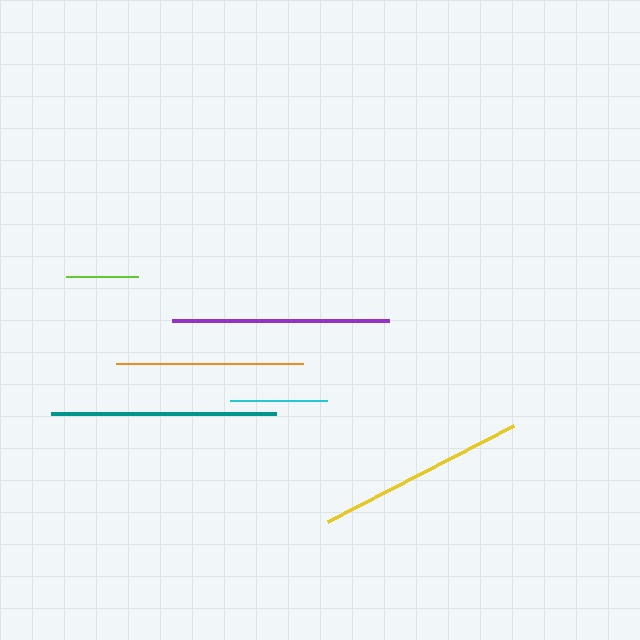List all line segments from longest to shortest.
From longest to shortest: teal, purple, yellow, orange, cyan, lime.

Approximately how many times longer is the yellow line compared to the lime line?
The yellow line is approximately 2.9 times the length of the lime line.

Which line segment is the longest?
The teal line is the longest at approximately 225 pixels.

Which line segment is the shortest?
The lime line is the shortest at approximately 72 pixels.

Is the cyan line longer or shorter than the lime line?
The cyan line is longer than the lime line.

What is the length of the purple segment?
The purple segment is approximately 217 pixels long.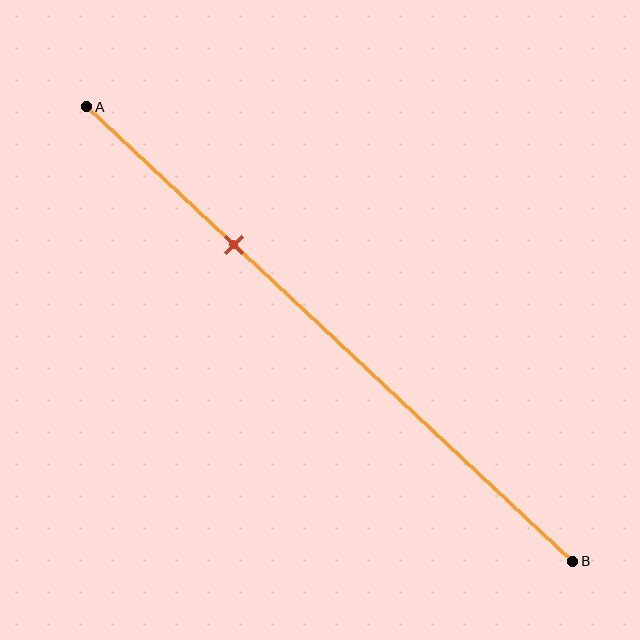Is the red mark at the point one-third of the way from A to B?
Yes, the mark is approximately at the one-third point.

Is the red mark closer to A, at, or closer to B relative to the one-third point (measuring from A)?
The red mark is approximately at the one-third point of segment AB.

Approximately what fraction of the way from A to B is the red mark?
The red mark is approximately 30% of the way from A to B.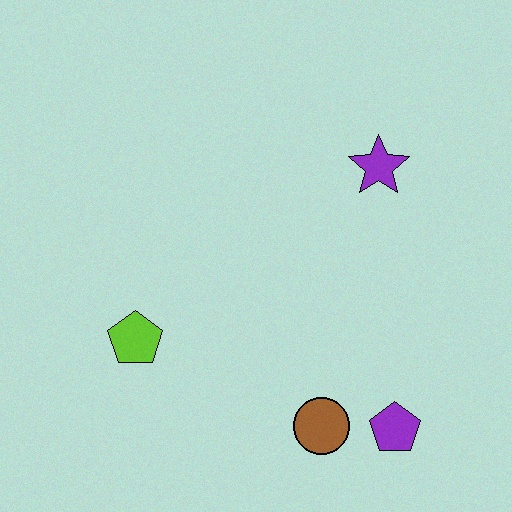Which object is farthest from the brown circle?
The purple star is farthest from the brown circle.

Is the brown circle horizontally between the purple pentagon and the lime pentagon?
Yes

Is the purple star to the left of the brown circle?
No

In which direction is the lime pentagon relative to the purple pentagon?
The lime pentagon is to the left of the purple pentagon.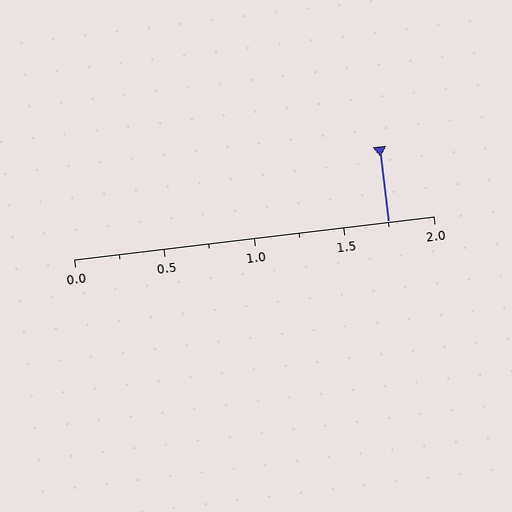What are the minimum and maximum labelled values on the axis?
The axis runs from 0.0 to 2.0.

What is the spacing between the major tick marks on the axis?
The major ticks are spaced 0.5 apart.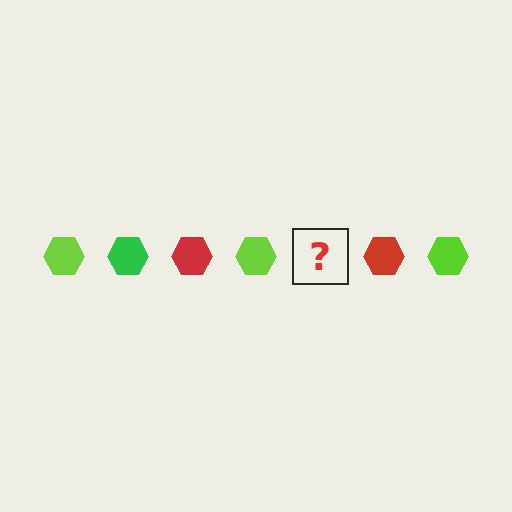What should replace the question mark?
The question mark should be replaced with a green hexagon.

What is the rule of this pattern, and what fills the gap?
The rule is that the pattern cycles through lime, green, red hexagons. The gap should be filled with a green hexagon.